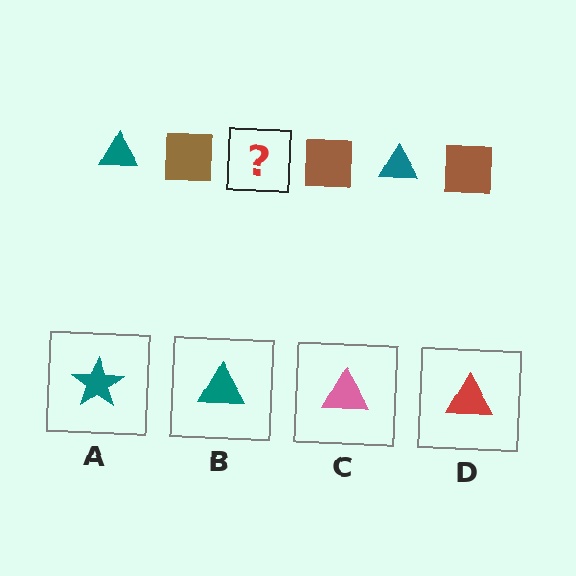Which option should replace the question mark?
Option B.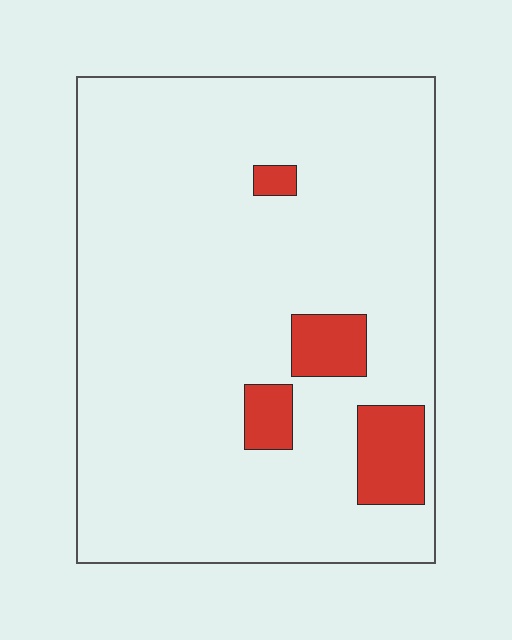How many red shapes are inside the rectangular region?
4.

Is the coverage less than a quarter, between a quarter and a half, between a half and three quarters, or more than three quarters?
Less than a quarter.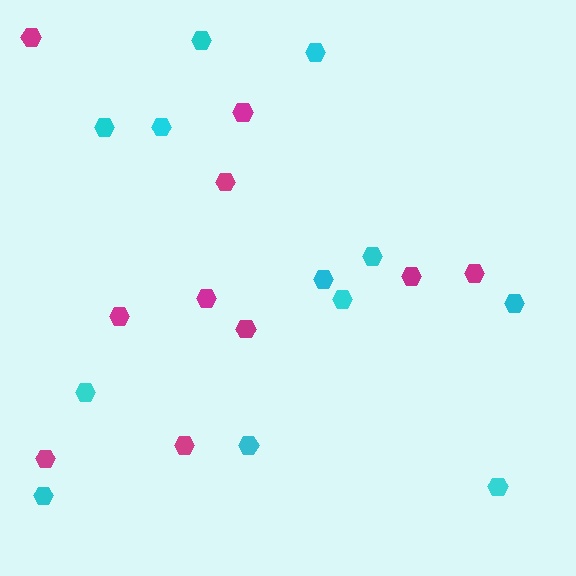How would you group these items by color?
There are 2 groups: one group of magenta hexagons (10) and one group of cyan hexagons (12).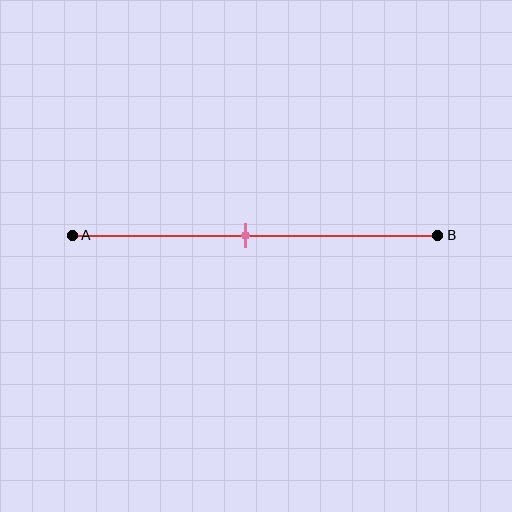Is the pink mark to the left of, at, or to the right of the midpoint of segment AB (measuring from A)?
The pink mark is approximately at the midpoint of segment AB.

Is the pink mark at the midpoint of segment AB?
Yes, the mark is approximately at the midpoint.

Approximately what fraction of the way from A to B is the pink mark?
The pink mark is approximately 50% of the way from A to B.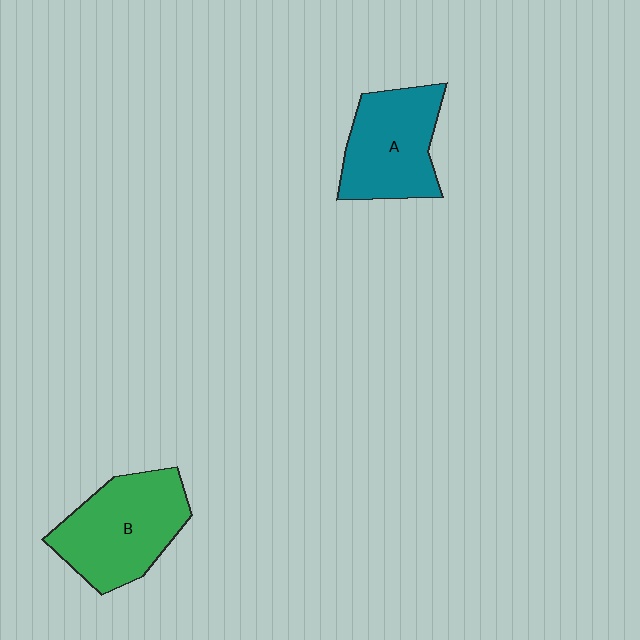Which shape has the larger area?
Shape B (green).